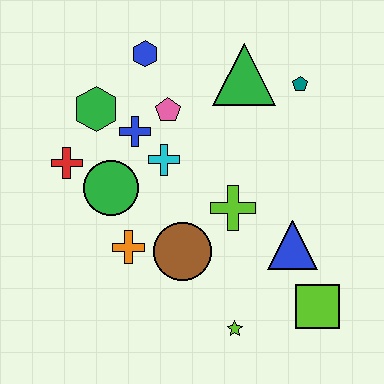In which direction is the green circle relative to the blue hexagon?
The green circle is below the blue hexagon.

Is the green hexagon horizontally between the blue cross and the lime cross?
No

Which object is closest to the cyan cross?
The blue cross is closest to the cyan cross.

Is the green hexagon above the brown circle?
Yes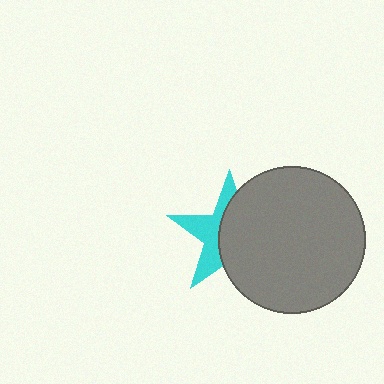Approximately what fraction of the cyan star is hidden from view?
Roughly 58% of the cyan star is hidden behind the gray circle.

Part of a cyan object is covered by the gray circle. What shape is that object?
It is a star.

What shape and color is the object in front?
The object in front is a gray circle.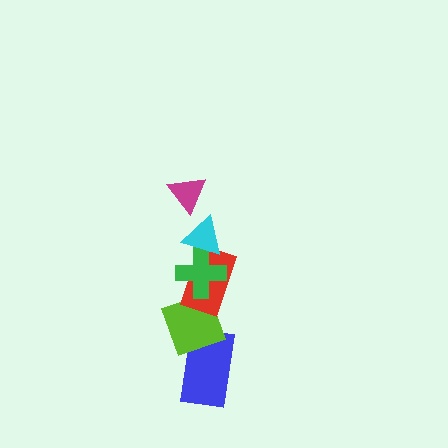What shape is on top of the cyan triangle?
The magenta triangle is on top of the cyan triangle.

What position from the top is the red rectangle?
The red rectangle is 4th from the top.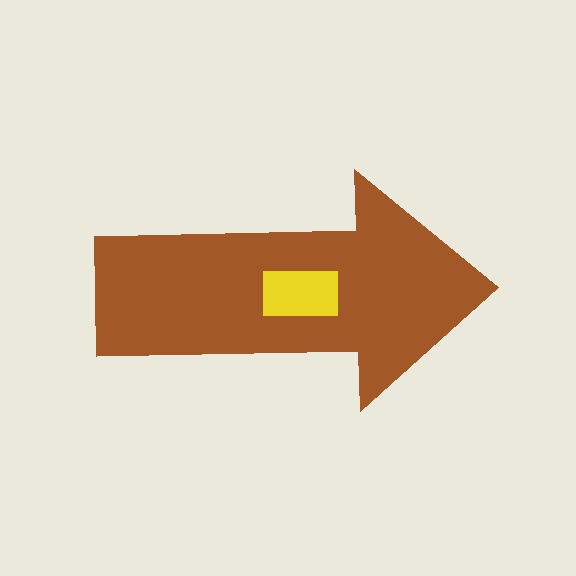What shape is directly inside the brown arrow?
The yellow rectangle.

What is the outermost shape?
The brown arrow.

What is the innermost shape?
The yellow rectangle.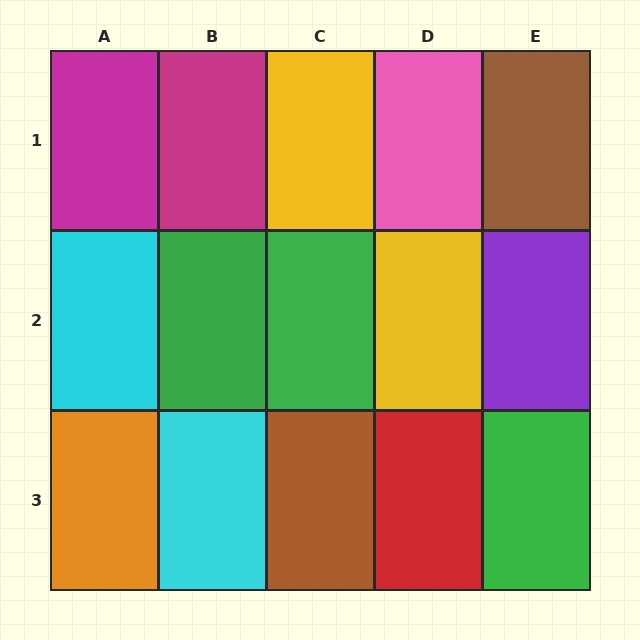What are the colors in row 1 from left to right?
Magenta, magenta, yellow, pink, brown.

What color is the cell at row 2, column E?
Purple.